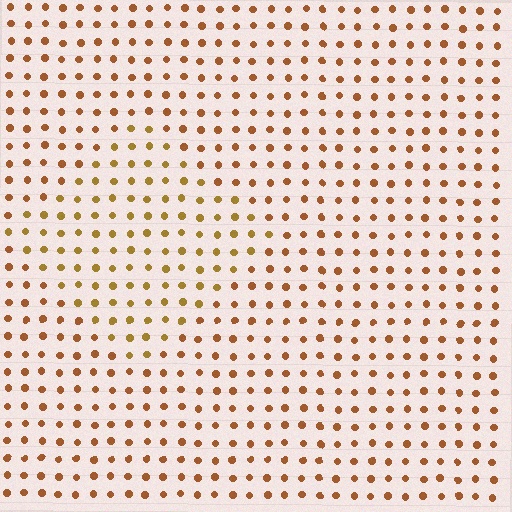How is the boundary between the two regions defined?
The boundary is defined purely by a slight shift in hue (about 21 degrees). Spacing, size, and orientation are identical on both sides.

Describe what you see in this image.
The image is filled with small brown elements in a uniform arrangement. A diamond-shaped region is visible where the elements are tinted to a slightly different hue, forming a subtle color boundary.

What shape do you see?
I see a diamond.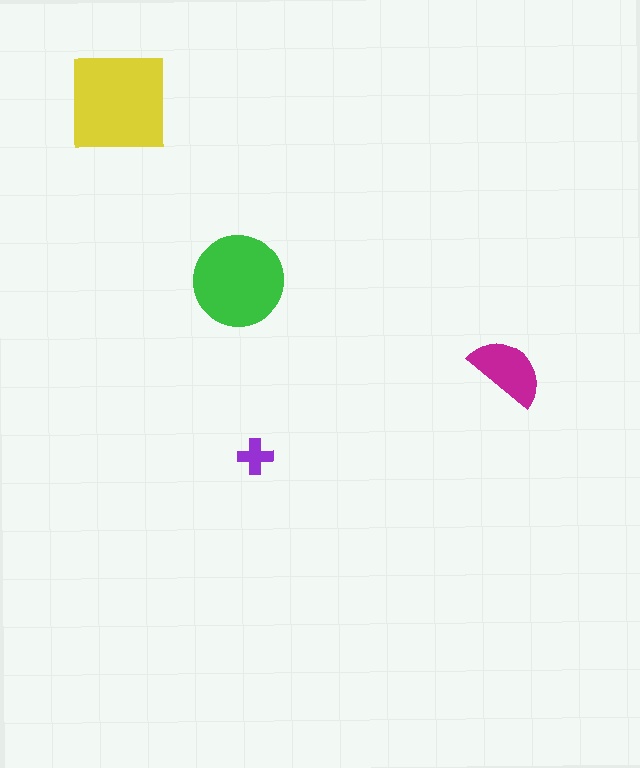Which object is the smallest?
The purple cross.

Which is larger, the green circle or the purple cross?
The green circle.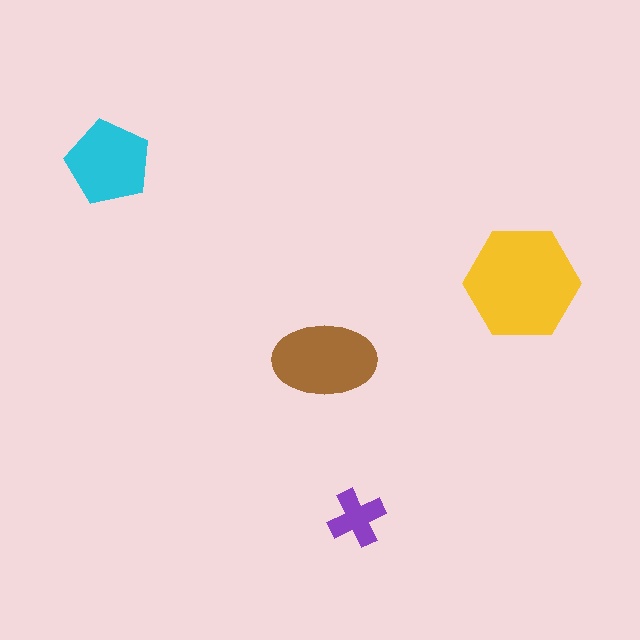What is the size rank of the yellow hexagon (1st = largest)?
1st.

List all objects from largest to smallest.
The yellow hexagon, the brown ellipse, the cyan pentagon, the purple cross.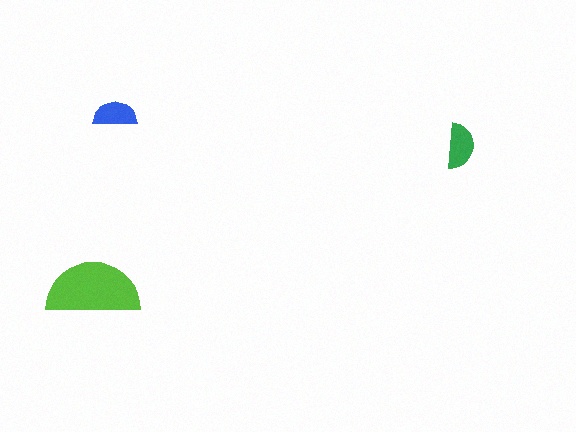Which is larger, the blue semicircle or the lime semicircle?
The lime one.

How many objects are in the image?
There are 3 objects in the image.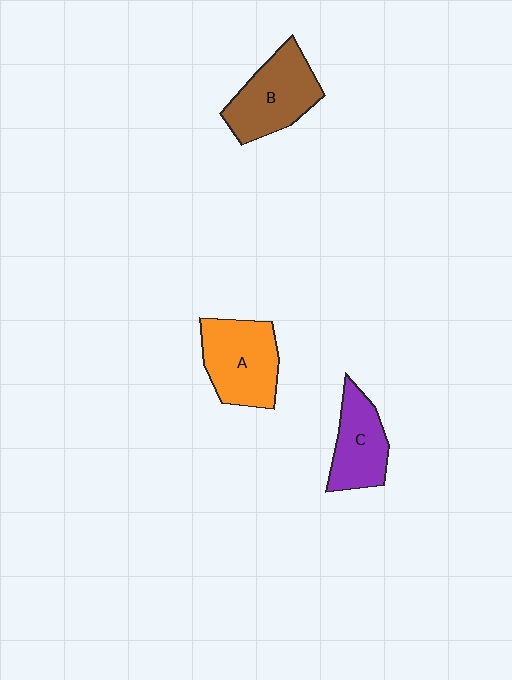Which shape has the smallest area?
Shape C (purple).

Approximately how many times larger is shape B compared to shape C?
Approximately 1.3 times.